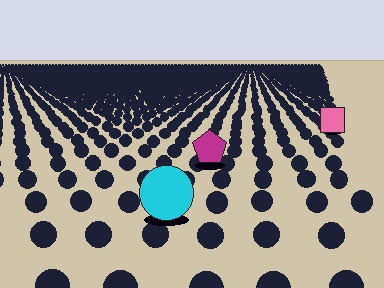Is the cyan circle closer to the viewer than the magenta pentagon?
Yes. The cyan circle is closer — you can tell from the texture gradient: the ground texture is coarser near it.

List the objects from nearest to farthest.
From nearest to farthest: the cyan circle, the magenta pentagon, the pink square.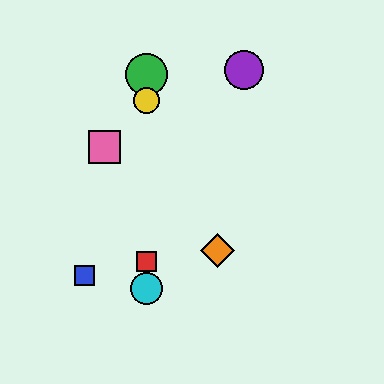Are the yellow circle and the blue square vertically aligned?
No, the yellow circle is at x≈146 and the blue square is at x≈85.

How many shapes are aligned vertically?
4 shapes (the red square, the green circle, the yellow circle, the cyan circle) are aligned vertically.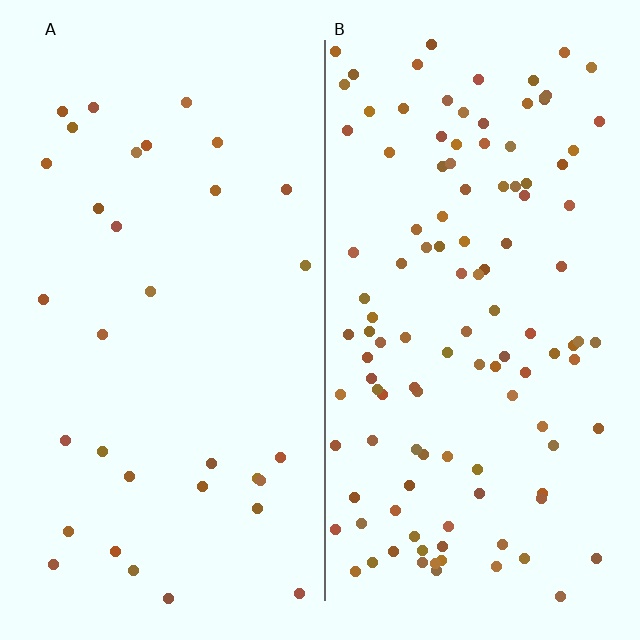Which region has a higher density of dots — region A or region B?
B (the right).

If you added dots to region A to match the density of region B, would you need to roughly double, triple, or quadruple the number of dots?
Approximately quadruple.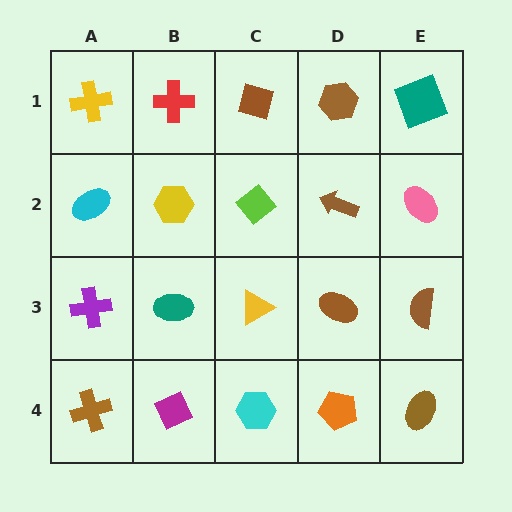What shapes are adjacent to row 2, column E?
A teal square (row 1, column E), a brown semicircle (row 3, column E), a brown arrow (row 2, column D).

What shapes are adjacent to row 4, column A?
A purple cross (row 3, column A), a magenta diamond (row 4, column B).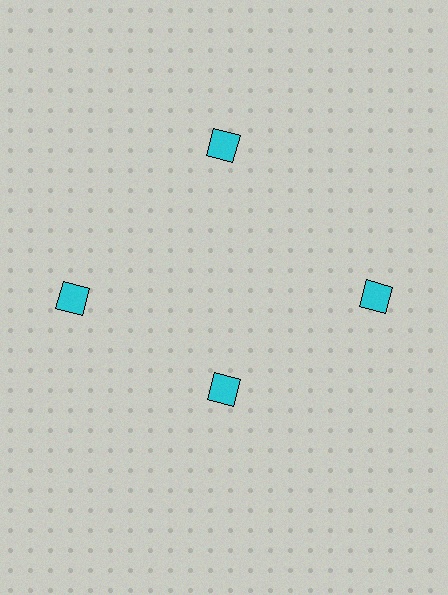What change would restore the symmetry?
The symmetry would be restored by moving it outward, back onto the ring so that all 4 diamonds sit at equal angles and equal distance from the center.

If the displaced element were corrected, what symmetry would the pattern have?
It would have 4-fold rotational symmetry — the pattern would map onto itself every 90 degrees.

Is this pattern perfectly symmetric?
No. The 4 cyan diamonds are arranged in a ring, but one element near the 6 o'clock position is pulled inward toward the center, breaking the 4-fold rotational symmetry.